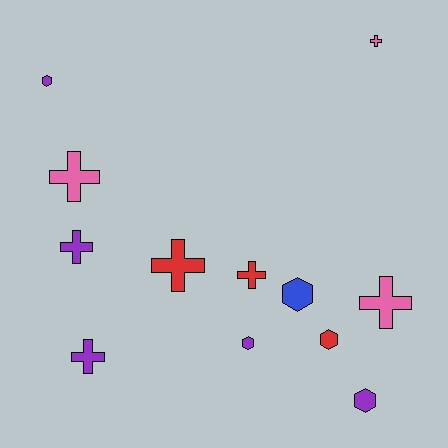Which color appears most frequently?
Purple, with 5 objects.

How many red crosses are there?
There are 2 red crosses.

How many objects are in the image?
There are 12 objects.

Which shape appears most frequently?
Cross, with 7 objects.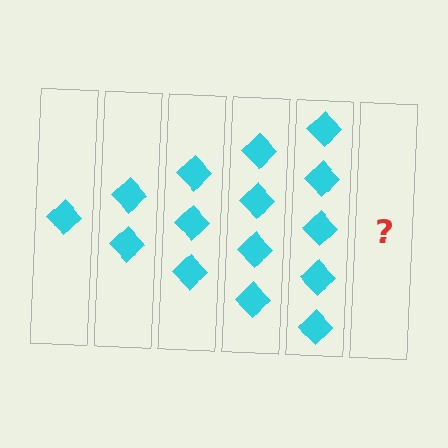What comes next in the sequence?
The next element should be 6 diamonds.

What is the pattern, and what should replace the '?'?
The pattern is that each step adds one more diamond. The '?' should be 6 diamonds.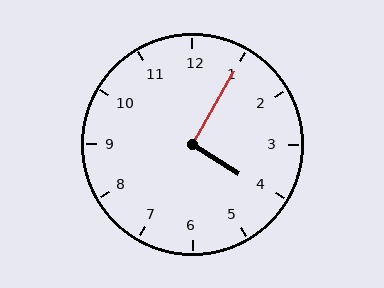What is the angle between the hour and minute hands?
Approximately 92 degrees.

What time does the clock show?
4:05.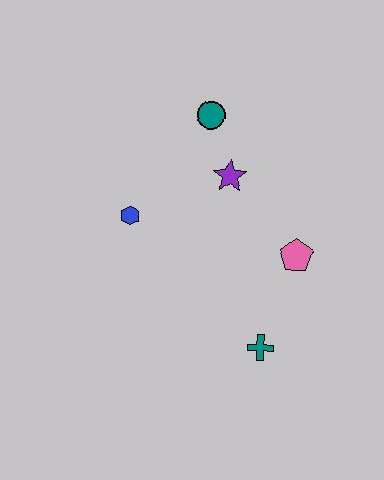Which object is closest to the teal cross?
The pink pentagon is closest to the teal cross.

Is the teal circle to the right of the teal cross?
No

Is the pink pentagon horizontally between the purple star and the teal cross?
No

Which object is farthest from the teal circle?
The teal cross is farthest from the teal circle.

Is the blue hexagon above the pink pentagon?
Yes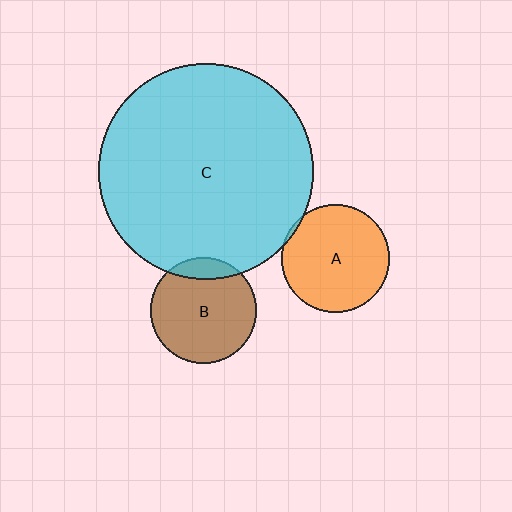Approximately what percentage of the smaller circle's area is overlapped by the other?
Approximately 5%.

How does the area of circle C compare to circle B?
Approximately 4.1 times.